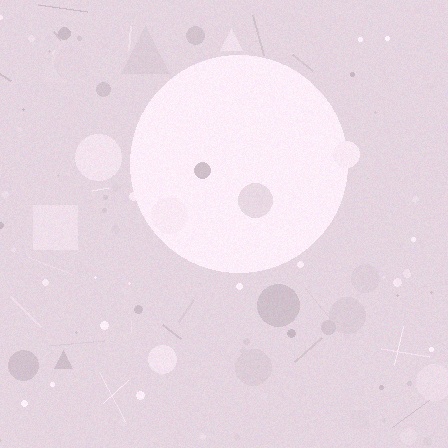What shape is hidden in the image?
A circle is hidden in the image.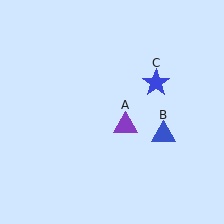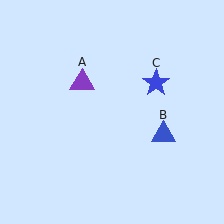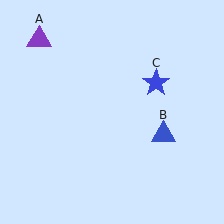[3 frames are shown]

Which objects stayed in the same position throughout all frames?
Blue triangle (object B) and blue star (object C) remained stationary.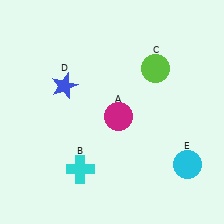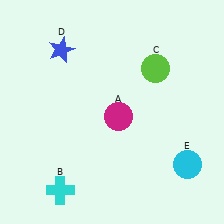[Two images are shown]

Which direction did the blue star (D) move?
The blue star (D) moved up.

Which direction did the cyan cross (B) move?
The cyan cross (B) moved down.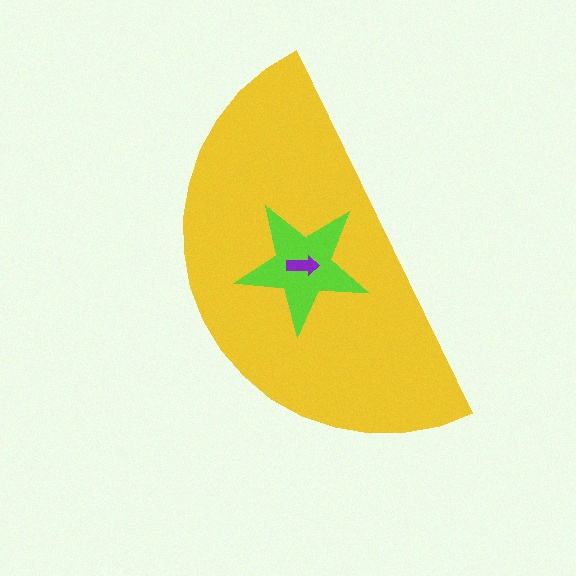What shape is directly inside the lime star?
The purple arrow.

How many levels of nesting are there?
3.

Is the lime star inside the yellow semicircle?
Yes.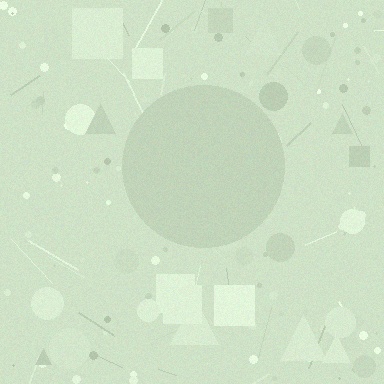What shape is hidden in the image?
A circle is hidden in the image.